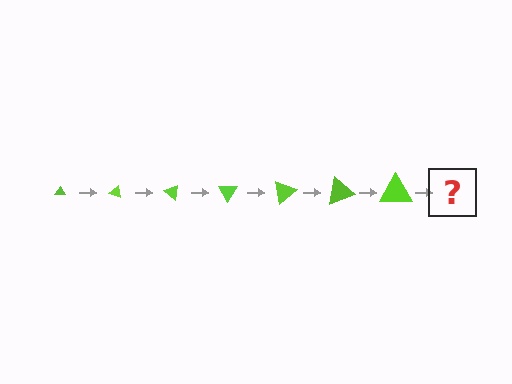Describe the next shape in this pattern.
It should be a triangle, larger than the previous one and rotated 140 degrees from the start.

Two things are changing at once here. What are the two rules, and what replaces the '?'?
The two rules are that the triangle grows larger each step and it rotates 20 degrees each step. The '?' should be a triangle, larger than the previous one and rotated 140 degrees from the start.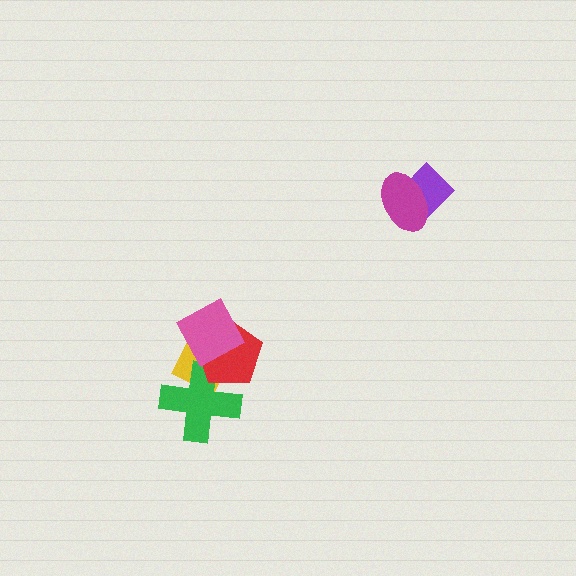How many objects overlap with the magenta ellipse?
1 object overlaps with the magenta ellipse.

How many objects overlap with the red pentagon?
3 objects overlap with the red pentagon.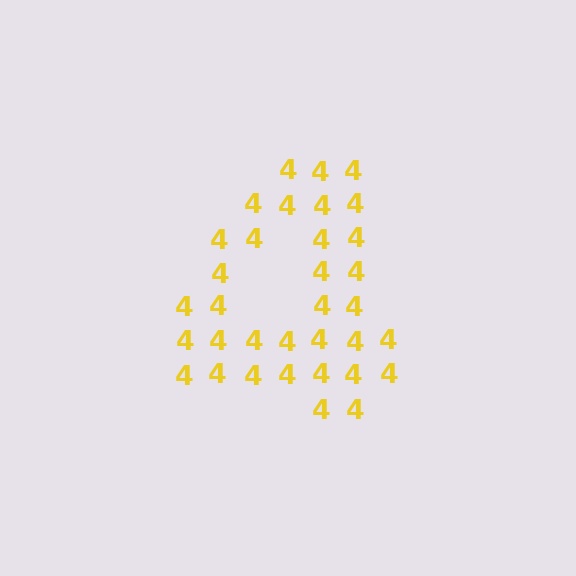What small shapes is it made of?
It is made of small digit 4's.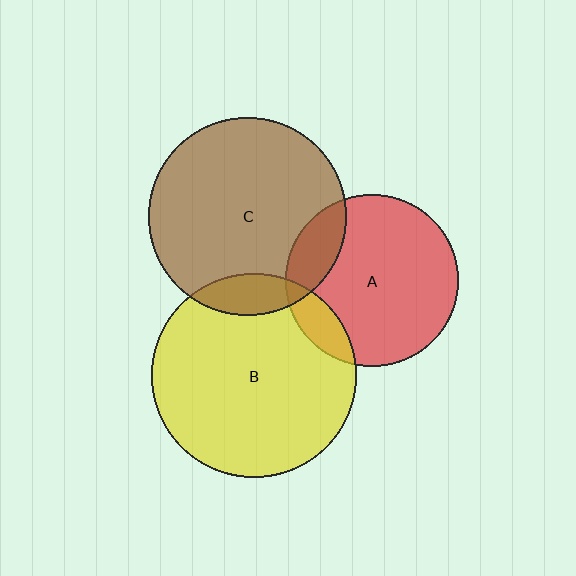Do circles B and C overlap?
Yes.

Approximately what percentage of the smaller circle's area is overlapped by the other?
Approximately 10%.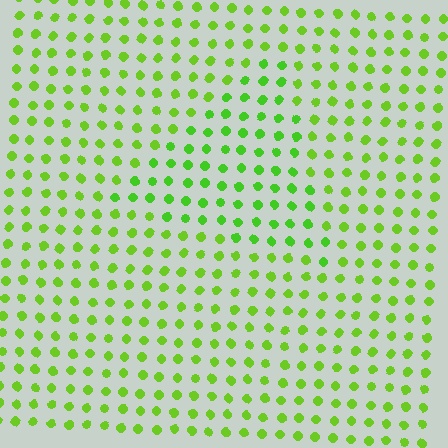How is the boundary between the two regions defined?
The boundary is defined purely by a slight shift in hue (about 16 degrees). Spacing, size, and orientation are identical on both sides.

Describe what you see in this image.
The image is filled with small lime elements in a uniform arrangement. A triangle-shaped region is visible where the elements are tinted to a slightly different hue, forming a subtle color boundary.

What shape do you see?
I see a triangle.